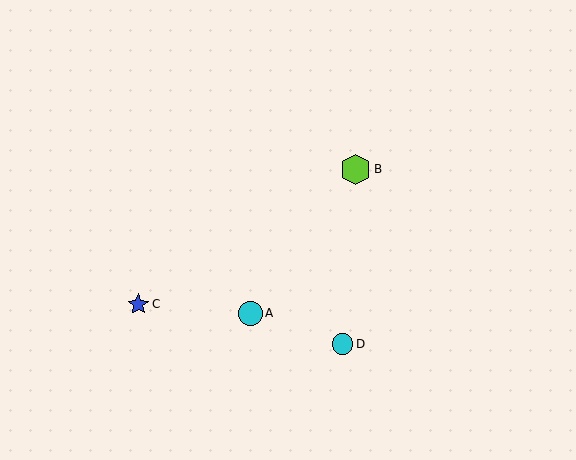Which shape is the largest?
The lime hexagon (labeled B) is the largest.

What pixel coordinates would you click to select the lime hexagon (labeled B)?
Click at (356, 169) to select the lime hexagon B.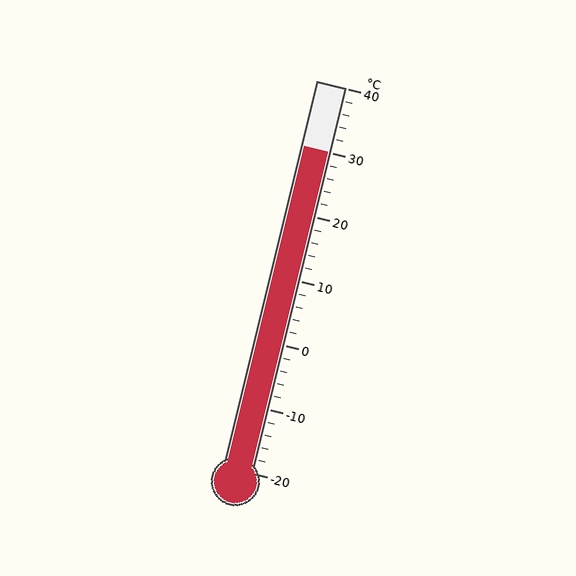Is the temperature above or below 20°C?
The temperature is above 20°C.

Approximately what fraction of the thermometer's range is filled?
The thermometer is filled to approximately 85% of its range.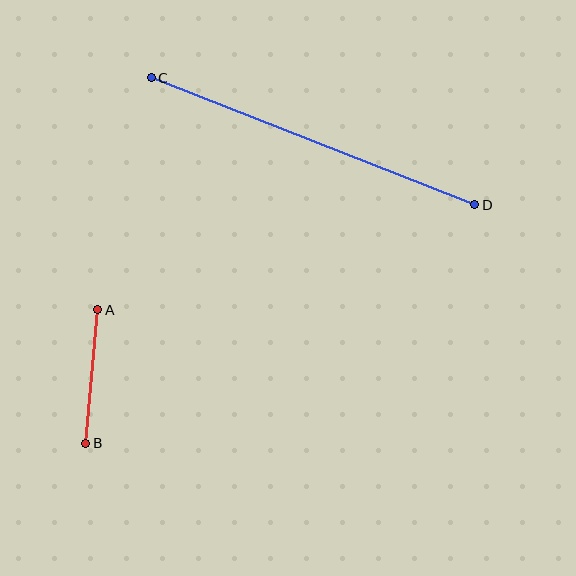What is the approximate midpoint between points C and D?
The midpoint is at approximately (313, 141) pixels.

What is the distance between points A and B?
The distance is approximately 134 pixels.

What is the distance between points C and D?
The distance is approximately 348 pixels.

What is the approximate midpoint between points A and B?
The midpoint is at approximately (92, 377) pixels.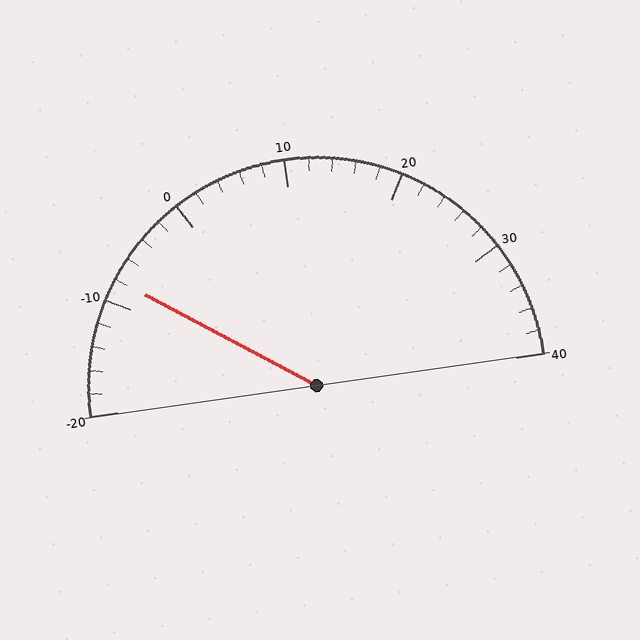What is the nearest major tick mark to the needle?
The nearest major tick mark is -10.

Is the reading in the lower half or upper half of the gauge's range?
The reading is in the lower half of the range (-20 to 40).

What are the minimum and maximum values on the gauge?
The gauge ranges from -20 to 40.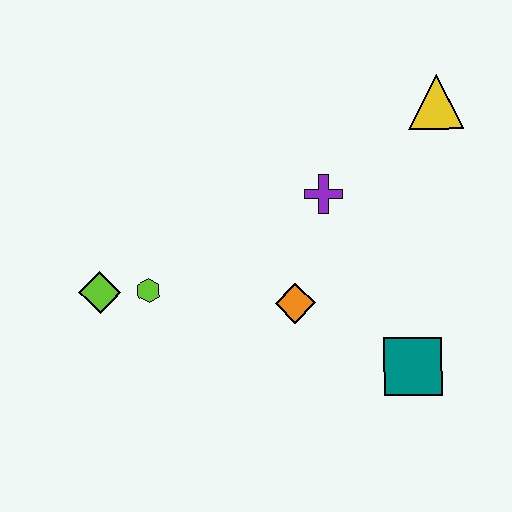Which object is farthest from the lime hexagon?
The yellow triangle is farthest from the lime hexagon.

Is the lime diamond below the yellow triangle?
Yes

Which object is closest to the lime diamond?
The lime hexagon is closest to the lime diamond.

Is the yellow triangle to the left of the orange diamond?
No